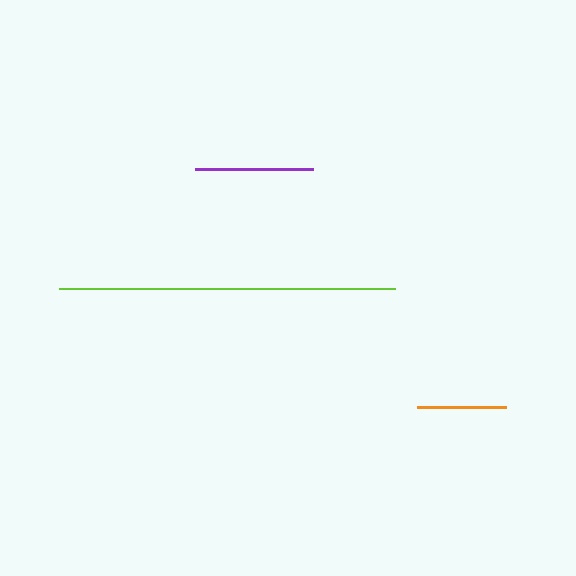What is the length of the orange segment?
The orange segment is approximately 88 pixels long.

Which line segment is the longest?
The lime line is the longest at approximately 336 pixels.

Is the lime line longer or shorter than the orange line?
The lime line is longer than the orange line.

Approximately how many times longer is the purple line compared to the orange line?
The purple line is approximately 1.3 times the length of the orange line.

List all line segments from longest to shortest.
From longest to shortest: lime, purple, orange.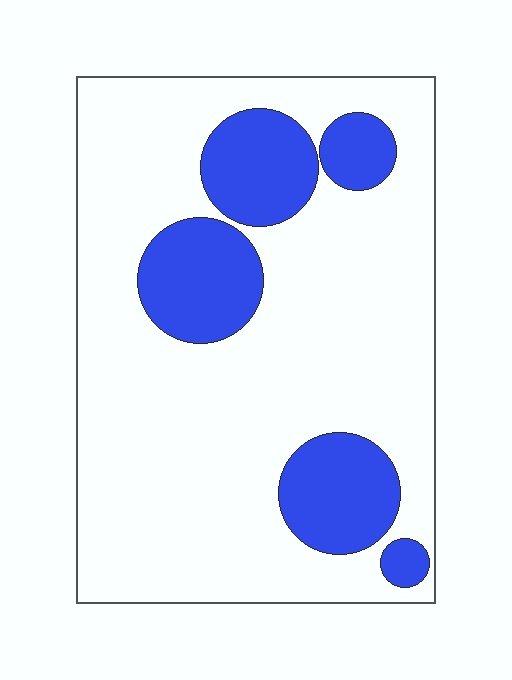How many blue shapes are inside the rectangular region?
5.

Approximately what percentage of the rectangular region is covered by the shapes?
Approximately 20%.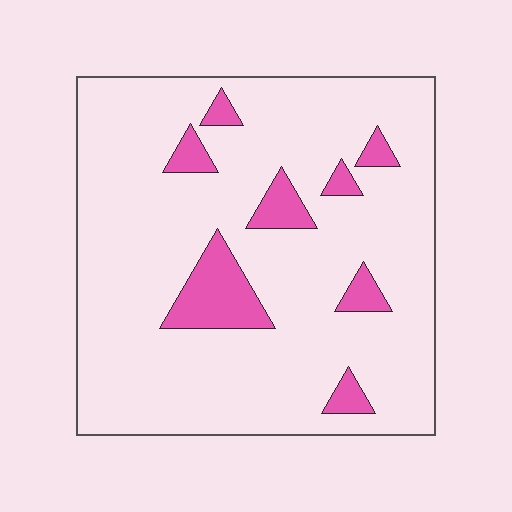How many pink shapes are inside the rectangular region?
8.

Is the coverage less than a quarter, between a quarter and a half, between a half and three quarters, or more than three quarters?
Less than a quarter.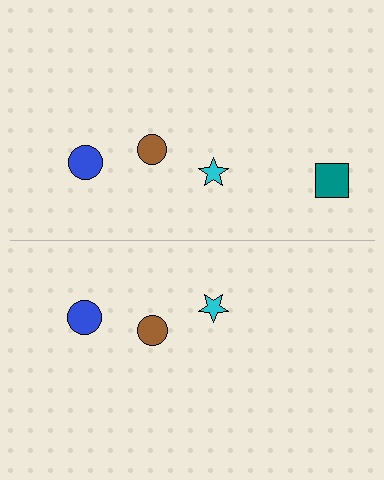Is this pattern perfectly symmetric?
No, the pattern is not perfectly symmetric. A teal square is missing from the bottom side.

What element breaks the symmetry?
A teal square is missing from the bottom side.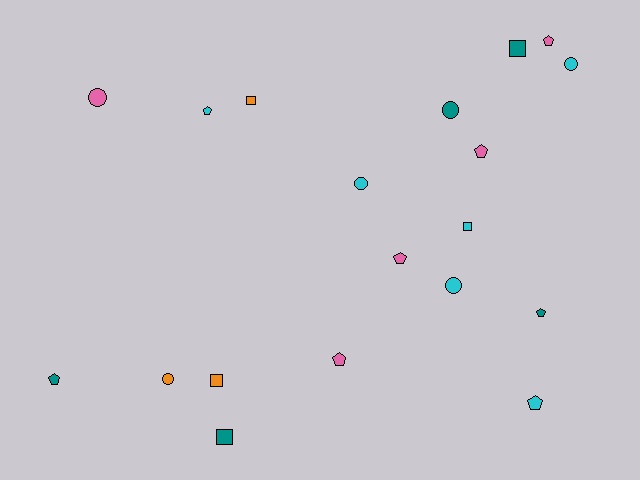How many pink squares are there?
There are no pink squares.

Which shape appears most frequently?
Pentagon, with 8 objects.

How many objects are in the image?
There are 19 objects.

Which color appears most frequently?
Cyan, with 6 objects.